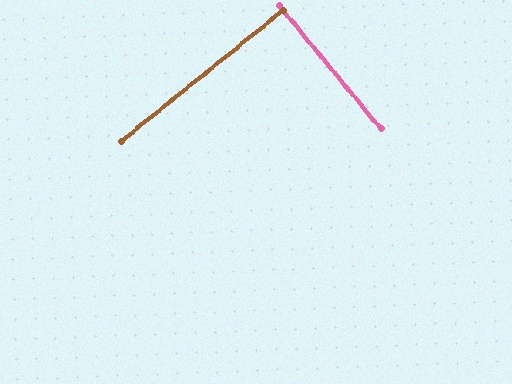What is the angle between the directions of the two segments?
Approximately 89 degrees.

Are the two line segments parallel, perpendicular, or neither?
Perpendicular — they meet at approximately 89°.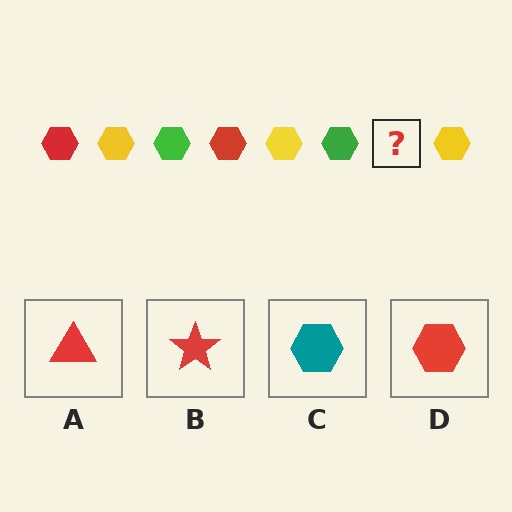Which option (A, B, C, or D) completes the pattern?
D.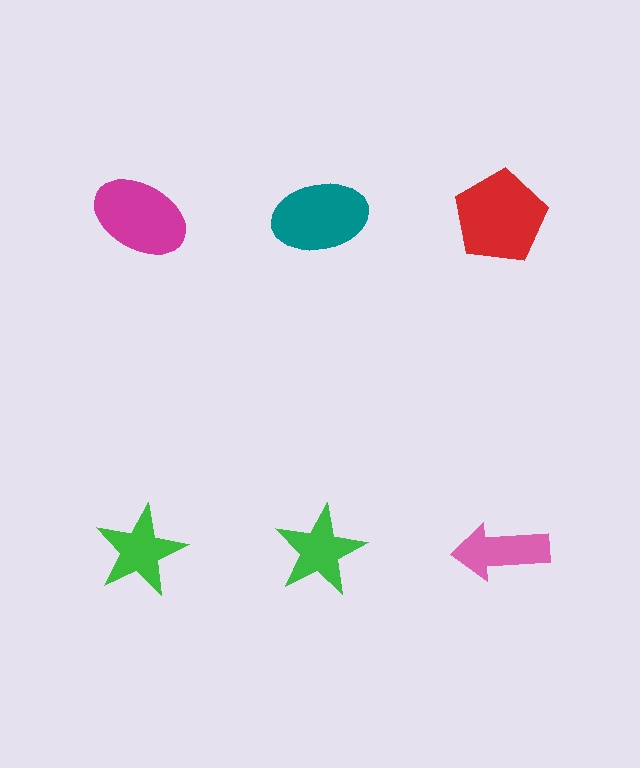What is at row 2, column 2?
A green star.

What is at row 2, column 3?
A pink arrow.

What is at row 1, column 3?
A red pentagon.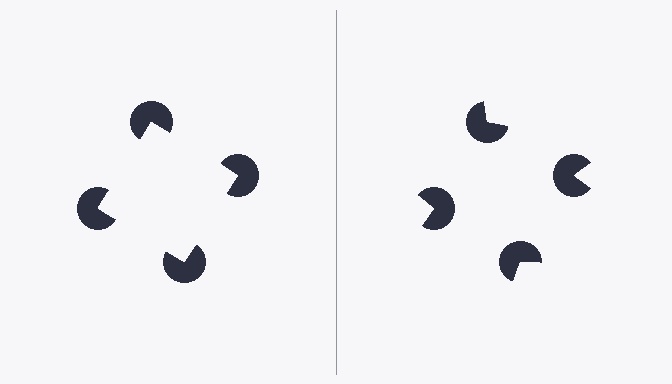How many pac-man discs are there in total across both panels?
8 — 4 on each side.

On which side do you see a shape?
An illusory square appears on the left side. On the right side the wedge cuts are rotated, so no coherent shape forms.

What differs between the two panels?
The pac-man discs are positioned identically on both sides; only the wedge orientations differ. On the left they align to a square; on the right they are misaligned.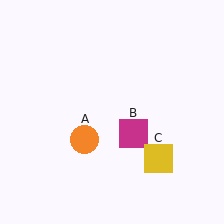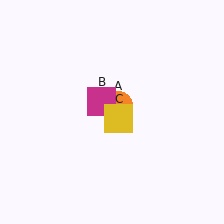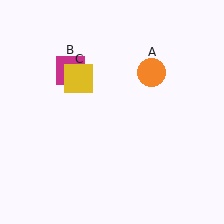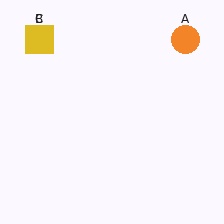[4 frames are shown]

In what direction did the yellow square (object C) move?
The yellow square (object C) moved up and to the left.